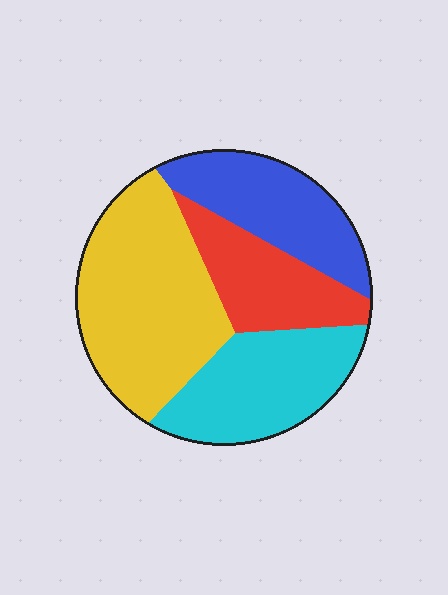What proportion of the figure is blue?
Blue takes up about one fifth (1/5) of the figure.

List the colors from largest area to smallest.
From largest to smallest: yellow, cyan, blue, red.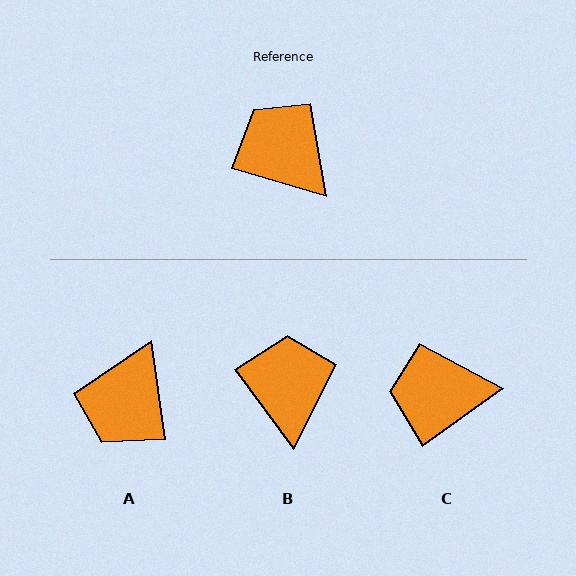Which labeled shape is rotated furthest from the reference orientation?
A, about 114 degrees away.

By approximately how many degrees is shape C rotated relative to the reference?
Approximately 52 degrees counter-clockwise.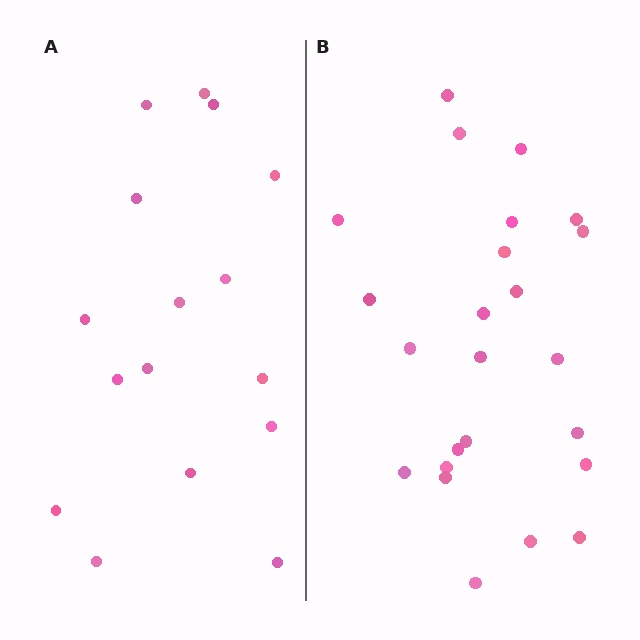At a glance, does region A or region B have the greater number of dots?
Region B (the right region) has more dots.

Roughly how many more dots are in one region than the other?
Region B has roughly 8 or so more dots than region A.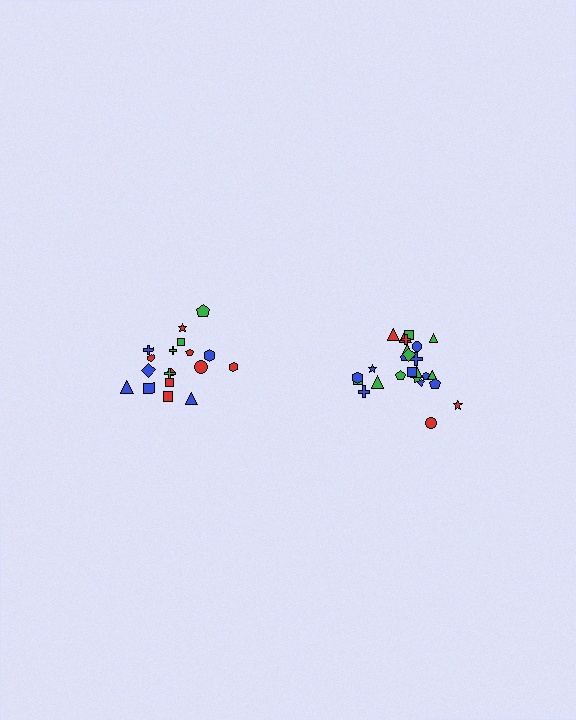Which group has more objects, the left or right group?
The right group.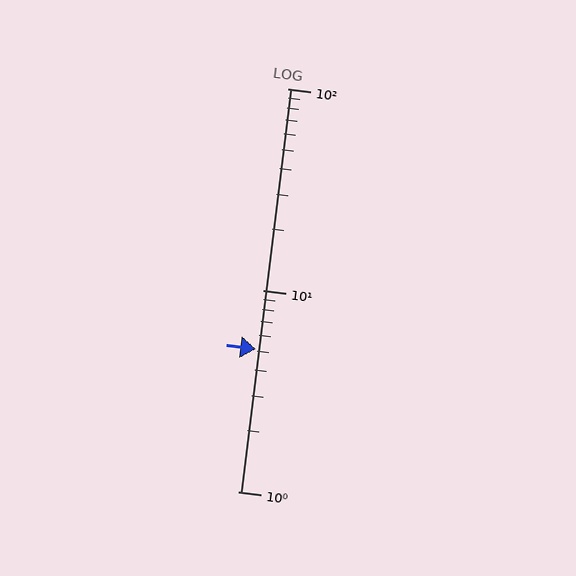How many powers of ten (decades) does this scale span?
The scale spans 2 decades, from 1 to 100.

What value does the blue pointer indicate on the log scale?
The pointer indicates approximately 5.1.